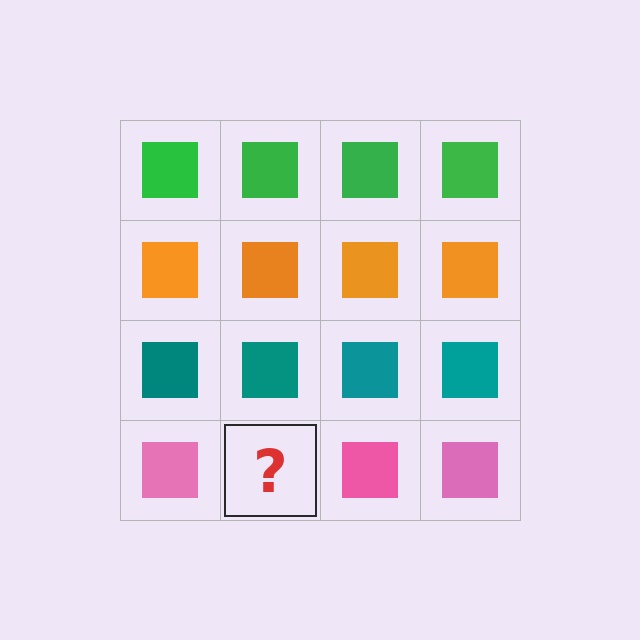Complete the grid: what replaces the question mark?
The question mark should be replaced with a pink square.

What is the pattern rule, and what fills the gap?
The rule is that each row has a consistent color. The gap should be filled with a pink square.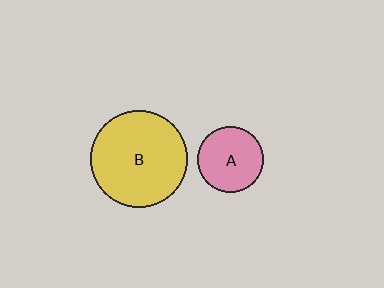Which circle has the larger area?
Circle B (yellow).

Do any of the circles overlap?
No, none of the circles overlap.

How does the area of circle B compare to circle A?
Approximately 2.1 times.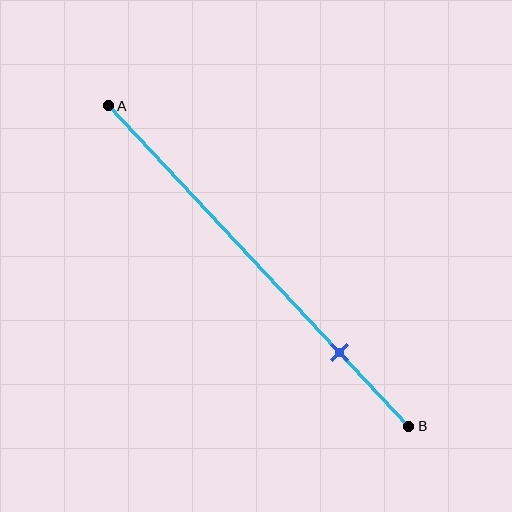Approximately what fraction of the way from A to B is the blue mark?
The blue mark is approximately 75% of the way from A to B.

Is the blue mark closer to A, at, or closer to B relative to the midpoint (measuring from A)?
The blue mark is closer to point B than the midpoint of segment AB.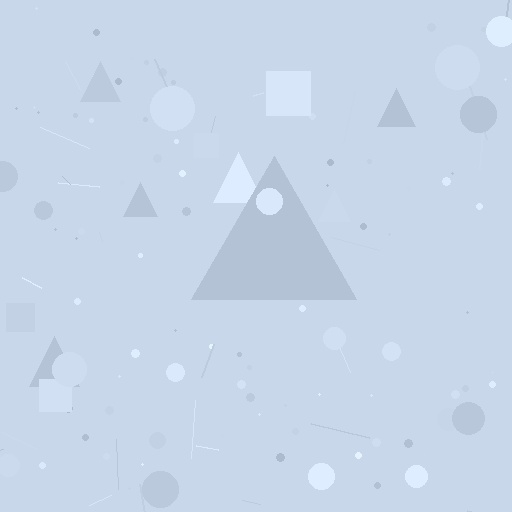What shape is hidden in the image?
A triangle is hidden in the image.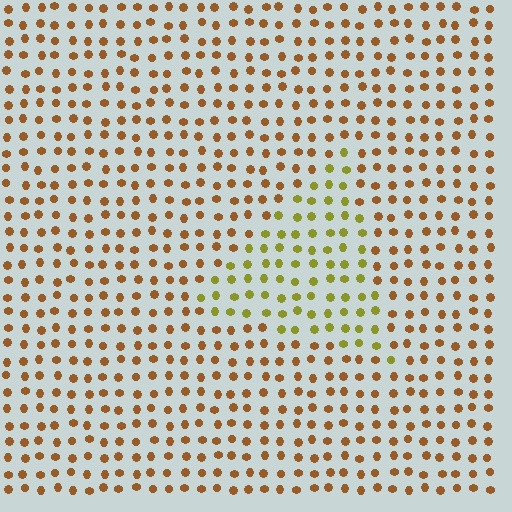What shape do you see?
I see a triangle.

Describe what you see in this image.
The image is filled with small brown elements in a uniform arrangement. A triangle-shaped region is visible where the elements are tinted to a slightly different hue, forming a subtle color boundary.